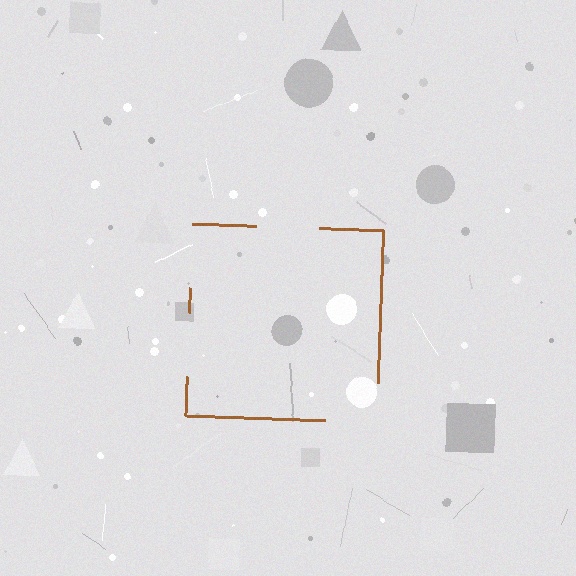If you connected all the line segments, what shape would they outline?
They would outline a square.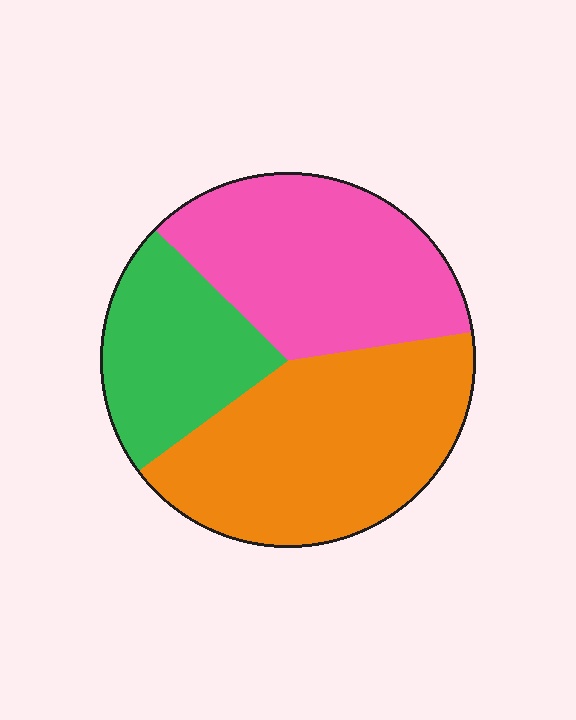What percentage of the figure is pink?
Pink takes up between a third and a half of the figure.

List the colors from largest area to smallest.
From largest to smallest: orange, pink, green.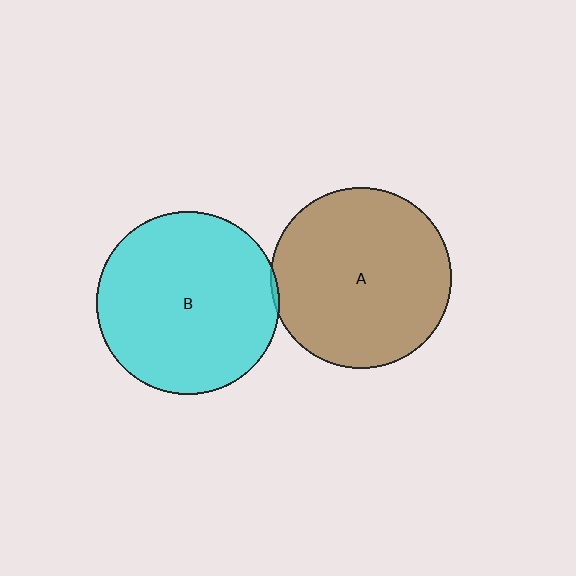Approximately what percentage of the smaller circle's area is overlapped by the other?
Approximately 5%.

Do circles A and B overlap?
Yes.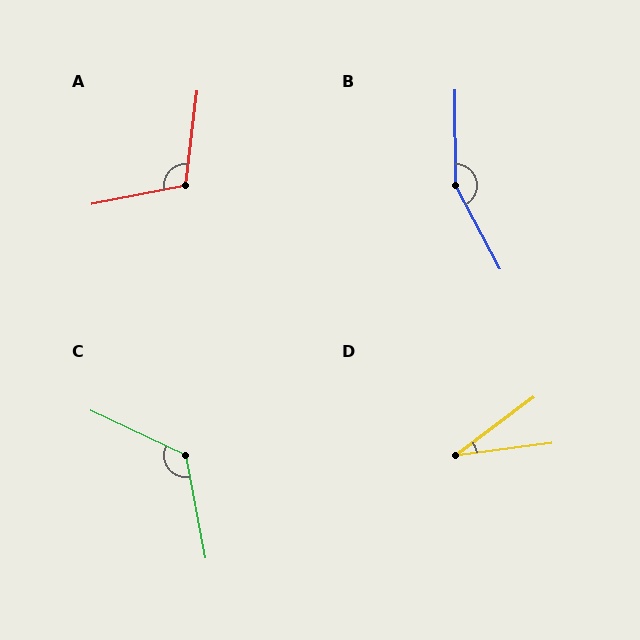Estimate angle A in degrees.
Approximately 108 degrees.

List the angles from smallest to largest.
D (29°), A (108°), C (126°), B (152°).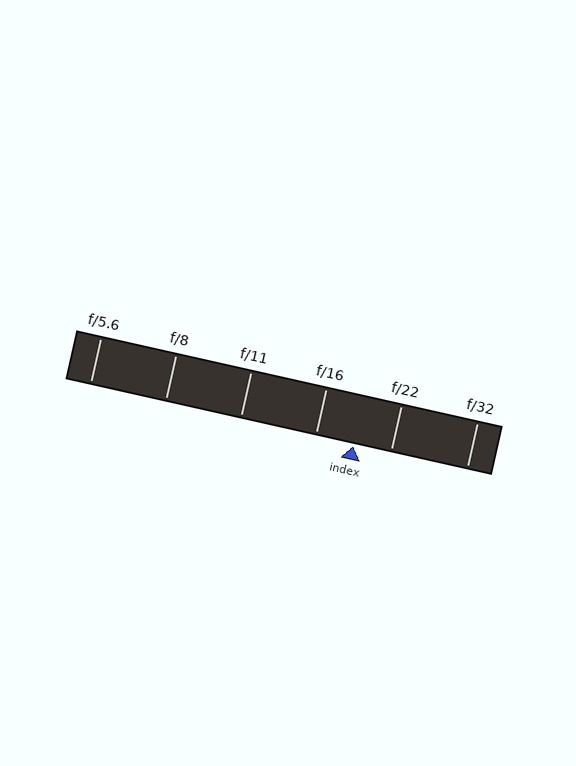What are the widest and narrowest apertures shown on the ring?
The widest aperture shown is f/5.6 and the narrowest is f/32.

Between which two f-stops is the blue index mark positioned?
The index mark is between f/16 and f/22.